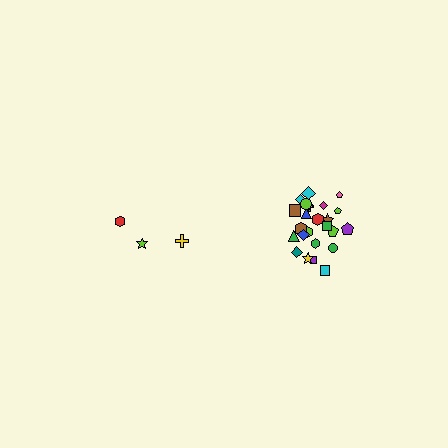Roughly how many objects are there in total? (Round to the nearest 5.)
Roughly 30 objects in total.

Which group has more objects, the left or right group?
The right group.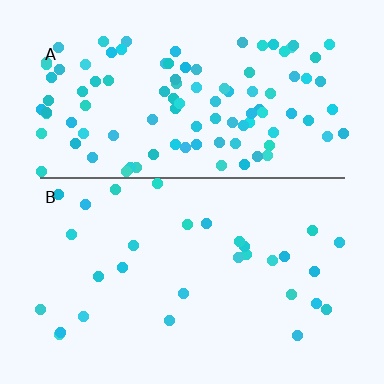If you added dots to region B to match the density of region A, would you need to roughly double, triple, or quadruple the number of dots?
Approximately triple.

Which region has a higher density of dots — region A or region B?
A (the top).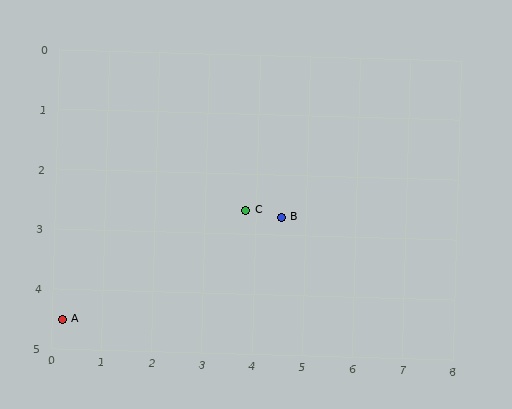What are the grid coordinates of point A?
Point A is at approximately (0.2, 4.5).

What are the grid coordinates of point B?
Point B is at approximately (4.5, 2.7).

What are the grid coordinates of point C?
Point C is at approximately (3.8, 2.6).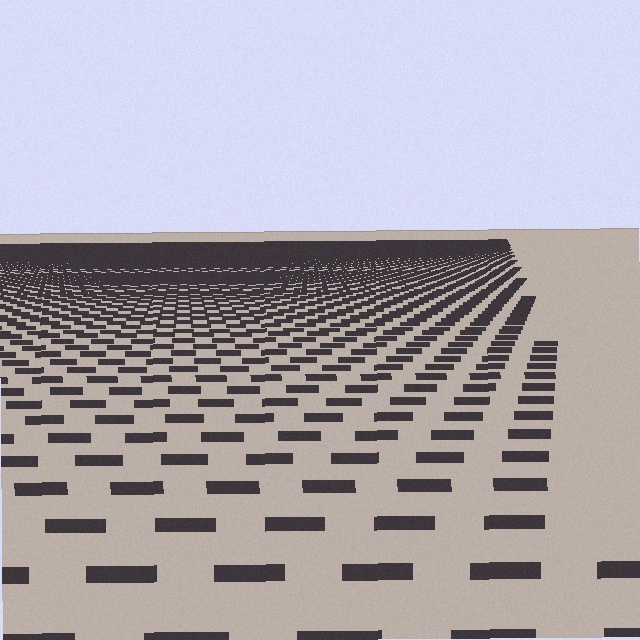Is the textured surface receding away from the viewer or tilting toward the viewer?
The surface is receding away from the viewer. Texture elements get smaller and denser toward the top.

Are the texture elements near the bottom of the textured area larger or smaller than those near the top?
Larger. Near the bottom, elements are closer to the viewer and appear at a bigger on-screen size.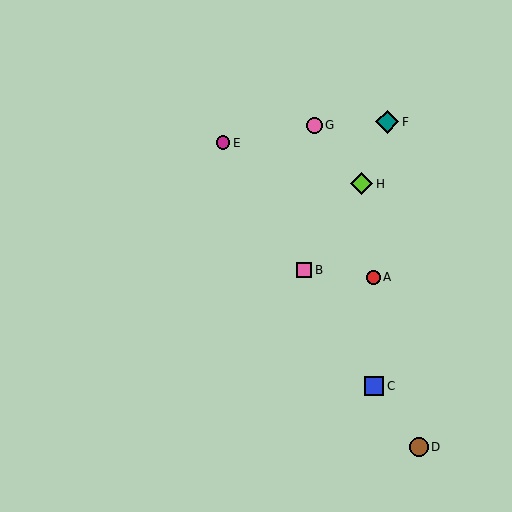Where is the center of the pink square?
The center of the pink square is at (304, 270).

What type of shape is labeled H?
Shape H is a lime diamond.